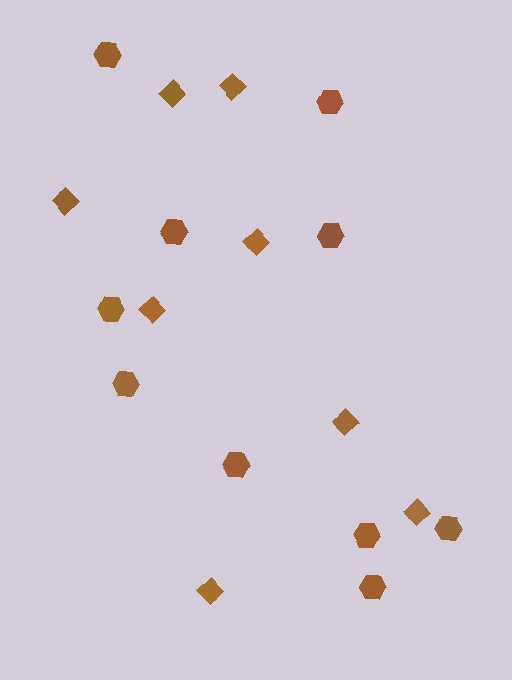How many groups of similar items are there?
There are 2 groups: one group of hexagons (10) and one group of diamonds (8).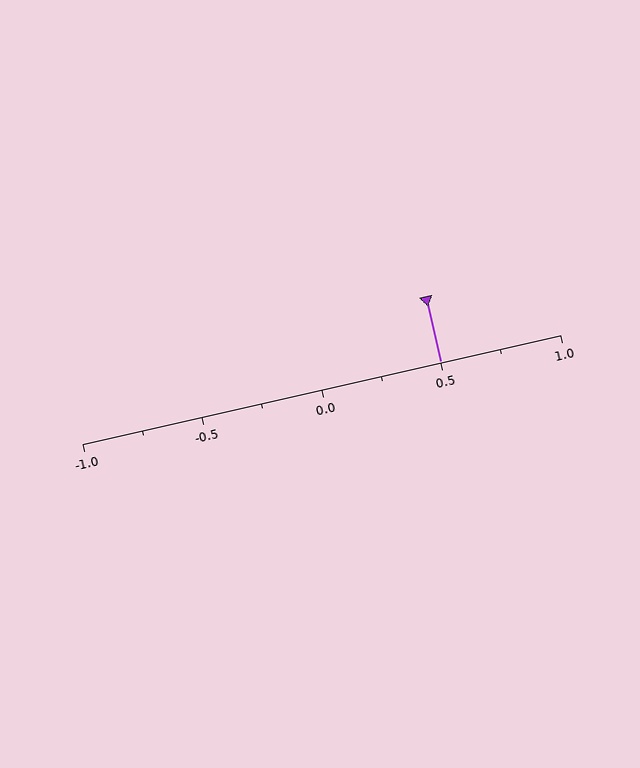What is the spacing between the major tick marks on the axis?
The major ticks are spaced 0.5 apart.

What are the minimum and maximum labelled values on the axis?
The axis runs from -1.0 to 1.0.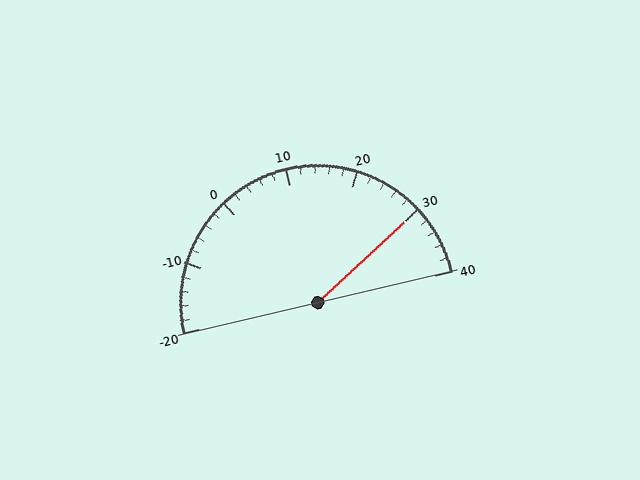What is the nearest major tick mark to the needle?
The nearest major tick mark is 30.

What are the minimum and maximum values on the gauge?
The gauge ranges from -20 to 40.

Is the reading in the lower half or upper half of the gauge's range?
The reading is in the upper half of the range (-20 to 40).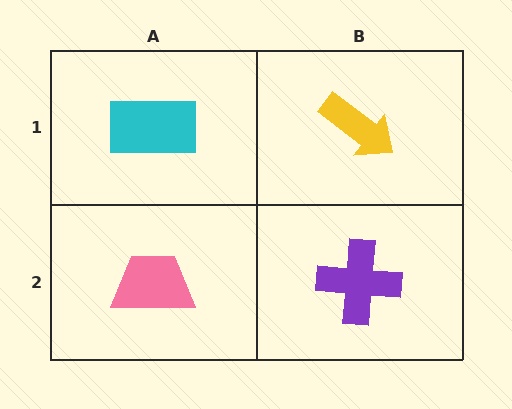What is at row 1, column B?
A yellow arrow.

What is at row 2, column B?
A purple cross.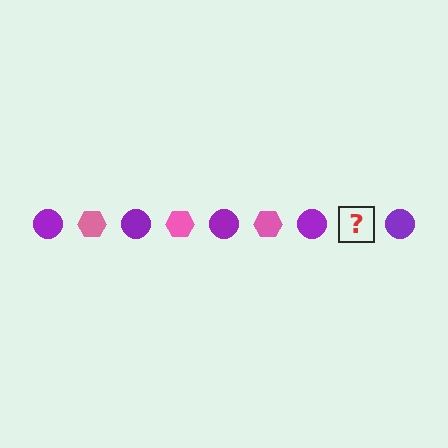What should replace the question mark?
The question mark should be replaced with a pink hexagon.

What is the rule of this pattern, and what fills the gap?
The rule is that the pattern alternates between purple circle and pink hexagon. The gap should be filled with a pink hexagon.